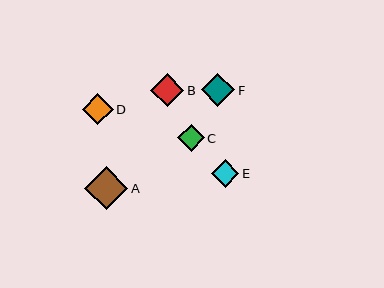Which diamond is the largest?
Diamond A is the largest with a size of approximately 43 pixels.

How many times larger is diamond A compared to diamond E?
Diamond A is approximately 1.6 times the size of diamond E.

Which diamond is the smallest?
Diamond C is the smallest with a size of approximately 27 pixels.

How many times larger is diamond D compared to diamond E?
Diamond D is approximately 1.1 times the size of diamond E.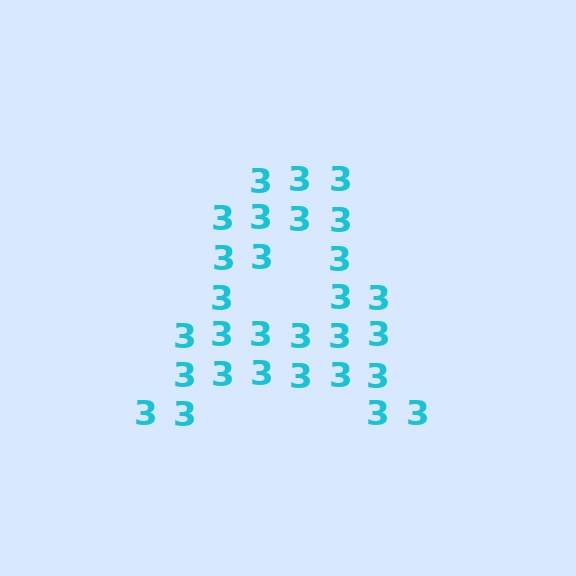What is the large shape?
The large shape is the letter A.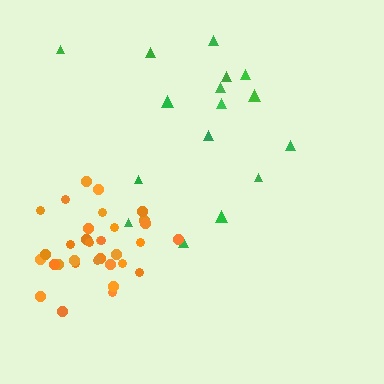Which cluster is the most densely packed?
Orange.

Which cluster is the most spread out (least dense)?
Green.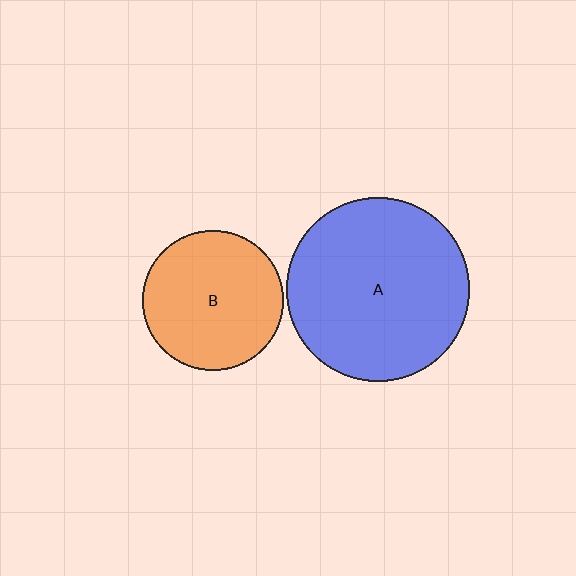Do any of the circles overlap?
No, none of the circles overlap.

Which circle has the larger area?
Circle A (blue).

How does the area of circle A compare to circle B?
Approximately 1.7 times.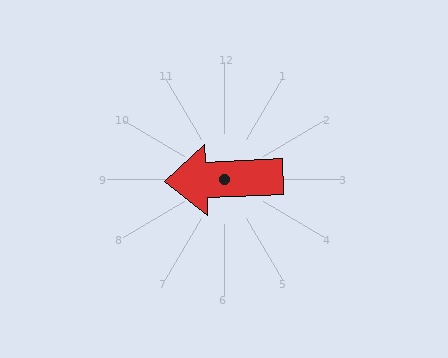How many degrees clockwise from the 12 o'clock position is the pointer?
Approximately 268 degrees.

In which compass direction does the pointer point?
West.